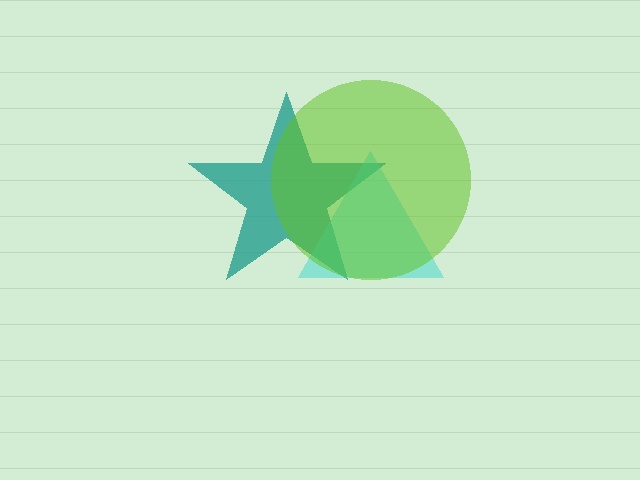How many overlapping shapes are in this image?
There are 3 overlapping shapes in the image.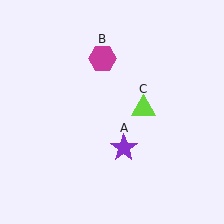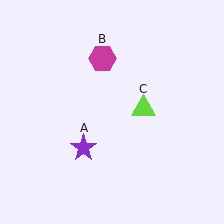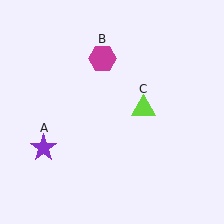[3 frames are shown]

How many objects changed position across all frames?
1 object changed position: purple star (object A).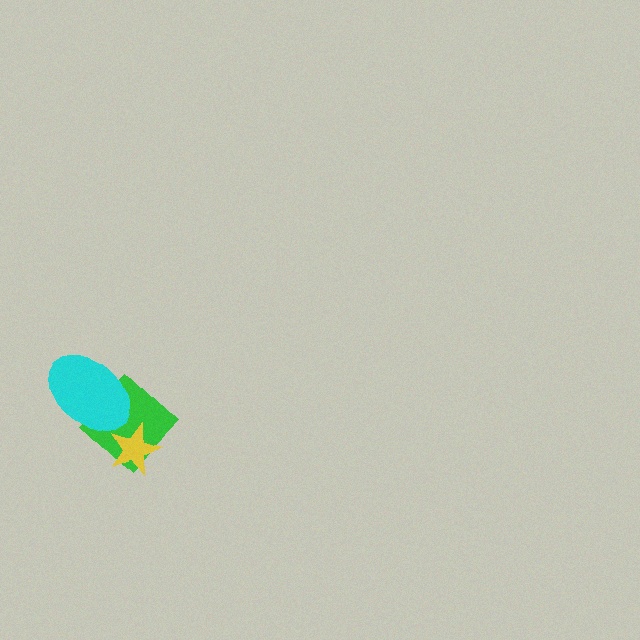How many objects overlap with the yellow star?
1 object overlaps with the yellow star.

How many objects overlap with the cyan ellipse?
1 object overlaps with the cyan ellipse.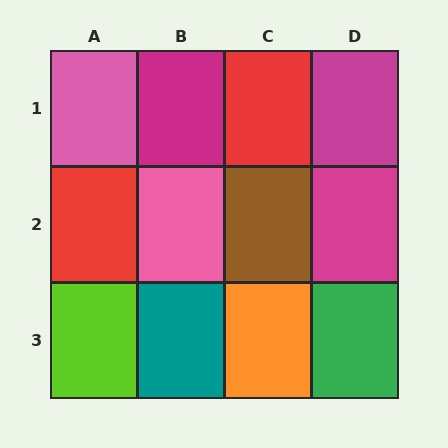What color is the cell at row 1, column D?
Magenta.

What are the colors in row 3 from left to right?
Lime, teal, orange, green.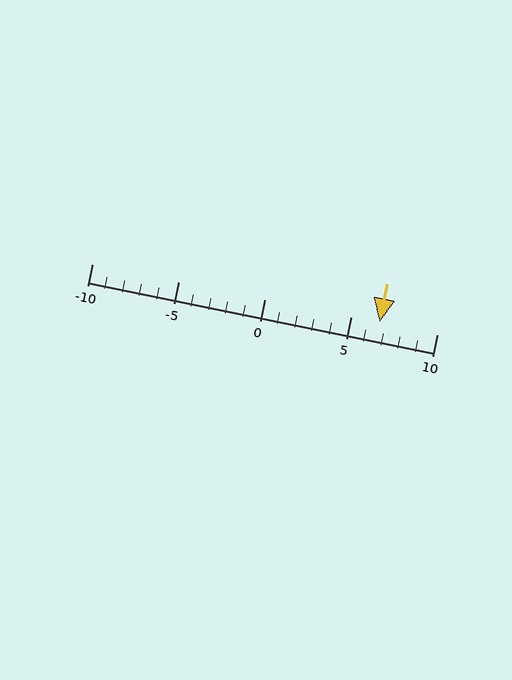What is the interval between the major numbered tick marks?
The major tick marks are spaced 5 units apart.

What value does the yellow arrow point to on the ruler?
The yellow arrow points to approximately 7.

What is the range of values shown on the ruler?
The ruler shows values from -10 to 10.